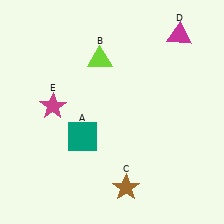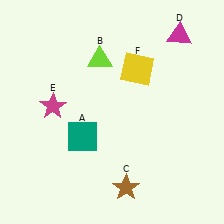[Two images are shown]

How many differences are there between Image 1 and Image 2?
There is 1 difference between the two images.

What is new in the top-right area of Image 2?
A yellow square (F) was added in the top-right area of Image 2.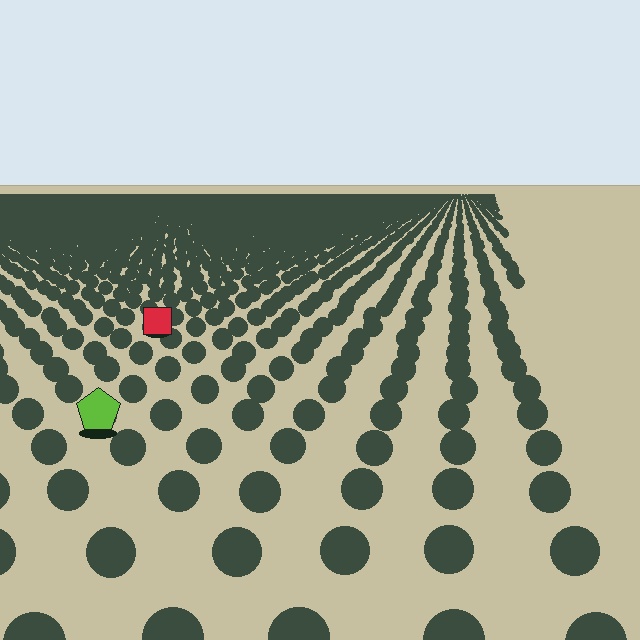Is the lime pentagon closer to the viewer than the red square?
Yes. The lime pentagon is closer — you can tell from the texture gradient: the ground texture is coarser near it.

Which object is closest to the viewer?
The lime pentagon is closest. The texture marks near it are larger and more spread out.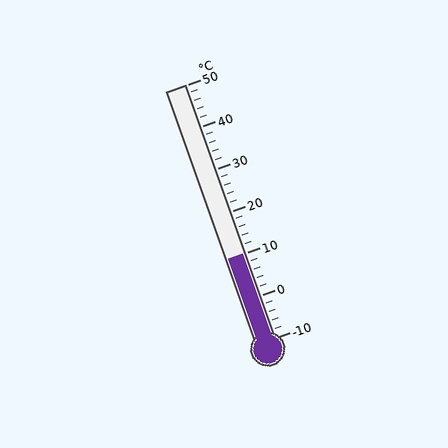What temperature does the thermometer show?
The thermometer shows approximately 10°C.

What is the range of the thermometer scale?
The thermometer scale ranges from -10°C to 50°C.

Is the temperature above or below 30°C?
The temperature is below 30°C.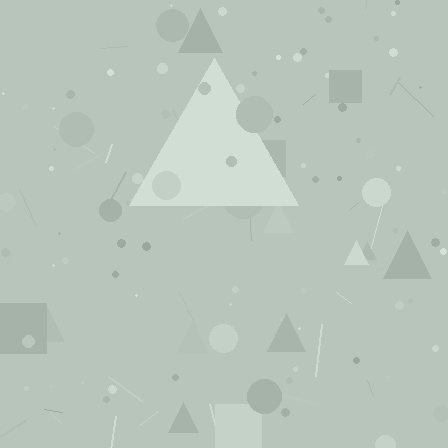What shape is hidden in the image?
A triangle is hidden in the image.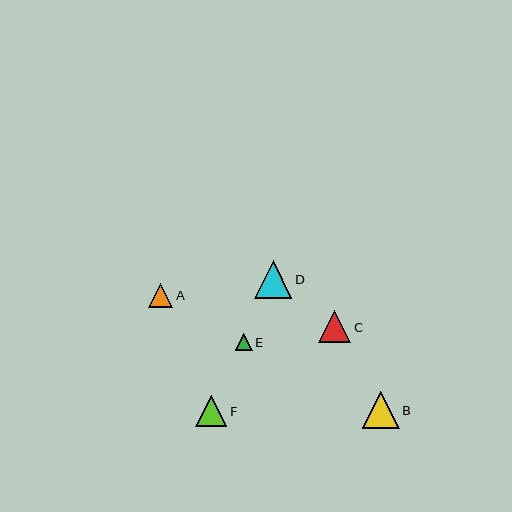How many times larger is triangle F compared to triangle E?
Triangle F is approximately 1.8 times the size of triangle E.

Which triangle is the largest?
Triangle D is the largest with a size of approximately 37 pixels.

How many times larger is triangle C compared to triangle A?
Triangle C is approximately 1.3 times the size of triangle A.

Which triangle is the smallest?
Triangle E is the smallest with a size of approximately 17 pixels.